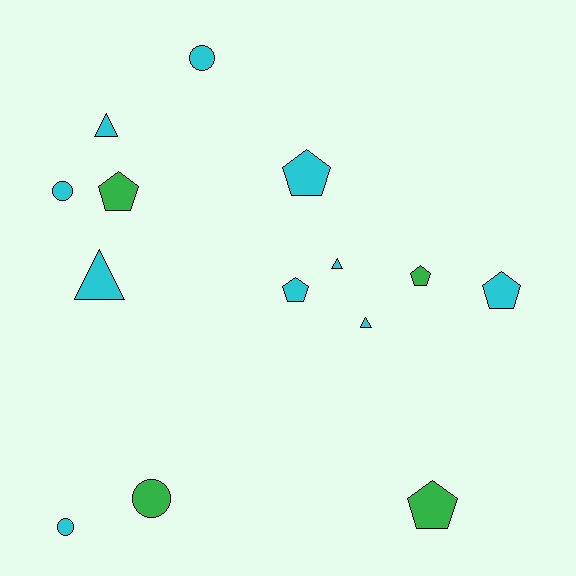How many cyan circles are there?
There are 3 cyan circles.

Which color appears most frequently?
Cyan, with 10 objects.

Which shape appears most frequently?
Pentagon, with 6 objects.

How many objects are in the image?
There are 14 objects.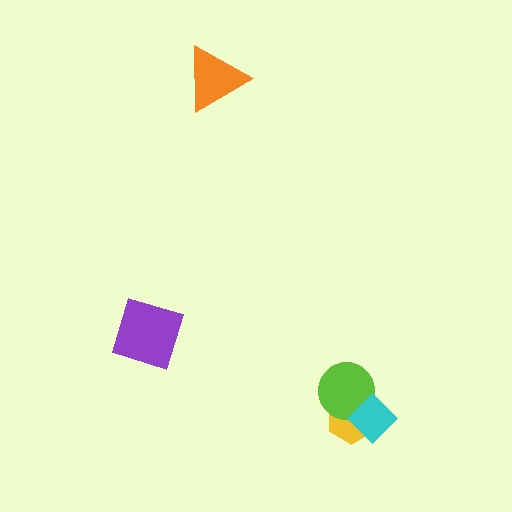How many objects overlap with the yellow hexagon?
2 objects overlap with the yellow hexagon.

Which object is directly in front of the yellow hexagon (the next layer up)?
The lime circle is directly in front of the yellow hexagon.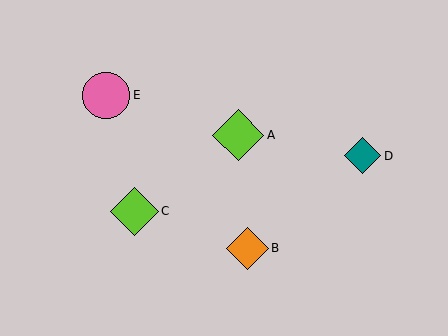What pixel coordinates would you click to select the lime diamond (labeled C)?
Click at (134, 212) to select the lime diamond C.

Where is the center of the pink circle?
The center of the pink circle is at (106, 96).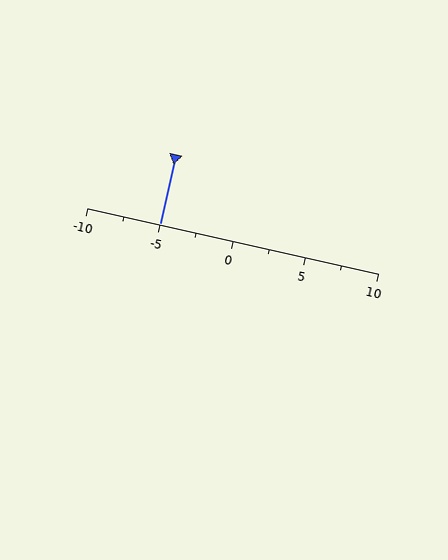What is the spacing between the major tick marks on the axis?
The major ticks are spaced 5 apart.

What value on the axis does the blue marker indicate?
The marker indicates approximately -5.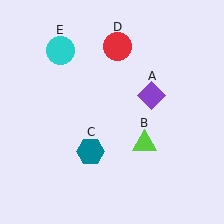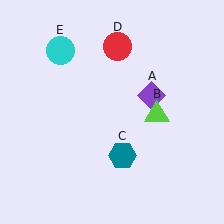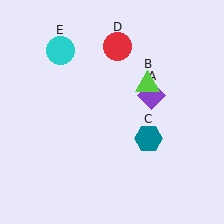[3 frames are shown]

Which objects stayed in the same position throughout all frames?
Purple diamond (object A) and red circle (object D) and cyan circle (object E) remained stationary.